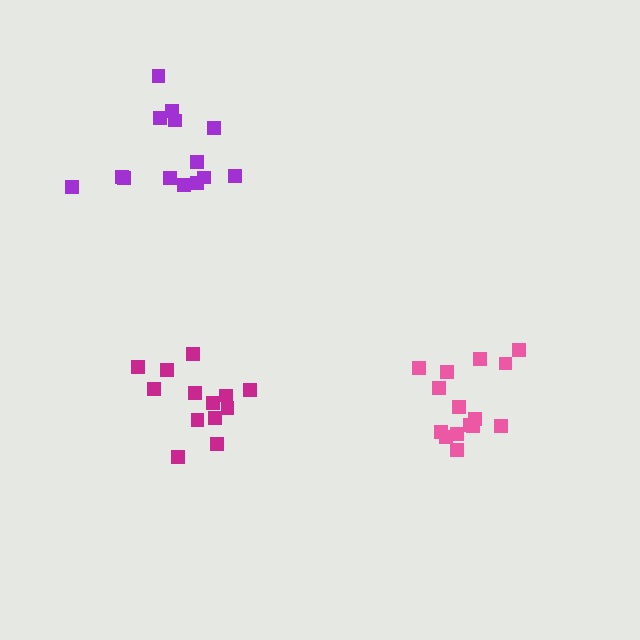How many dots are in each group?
Group 1: 14 dots, Group 2: 15 dots, Group 3: 13 dots (42 total).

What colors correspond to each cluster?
The clusters are colored: purple, pink, magenta.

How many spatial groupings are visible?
There are 3 spatial groupings.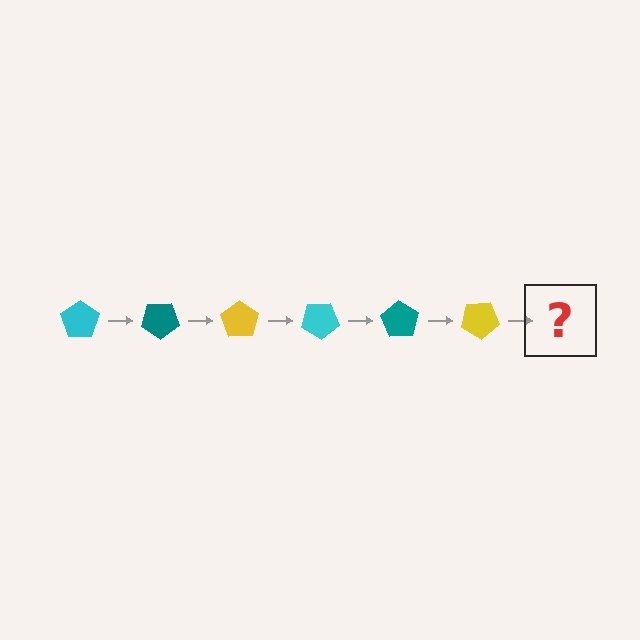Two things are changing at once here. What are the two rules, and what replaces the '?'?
The two rules are that it rotates 35 degrees each step and the color cycles through cyan, teal, and yellow. The '?' should be a cyan pentagon, rotated 210 degrees from the start.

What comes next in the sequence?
The next element should be a cyan pentagon, rotated 210 degrees from the start.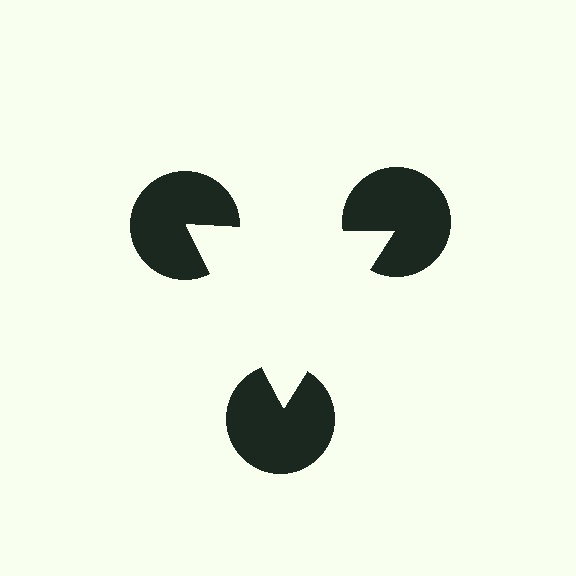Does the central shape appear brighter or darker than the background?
It typically appears slightly brighter than the background, even though no actual brightness change is drawn.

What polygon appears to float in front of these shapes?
An illusory triangle — its edges are inferred from the aligned wedge cuts in the pac-man discs, not physically drawn.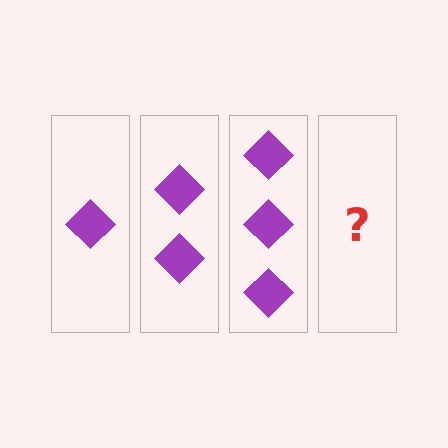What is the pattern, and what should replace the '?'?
The pattern is that each step adds one more diamond. The '?' should be 4 diamonds.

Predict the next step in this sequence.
The next step is 4 diamonds.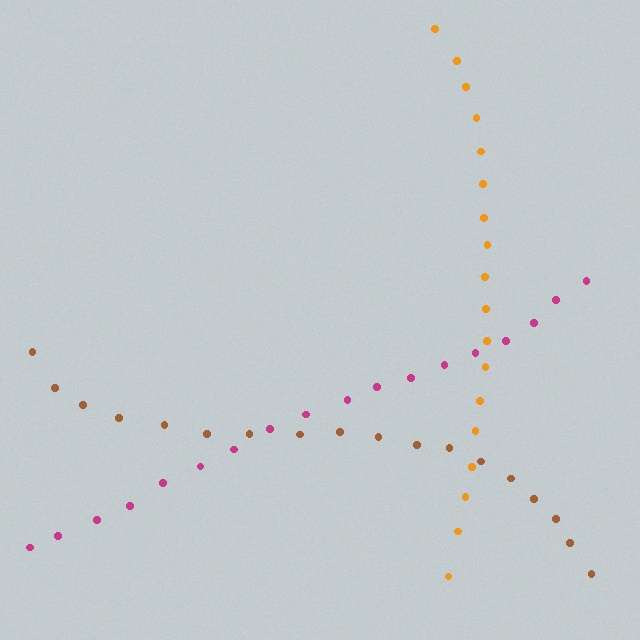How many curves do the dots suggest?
There are 3 distinct paths.